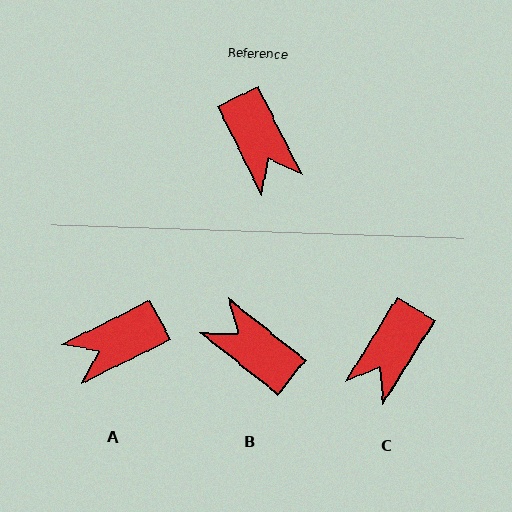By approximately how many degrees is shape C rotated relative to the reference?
Approximately 58 degrees clockwise.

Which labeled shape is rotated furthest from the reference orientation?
B, about 155 degrees away.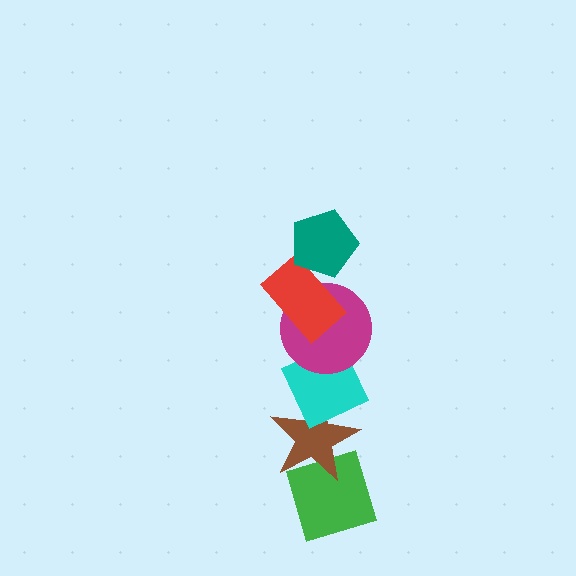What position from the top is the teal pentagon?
The teal pentagon is 1st from the top.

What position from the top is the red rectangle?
The red rectangle is 2nd from the top.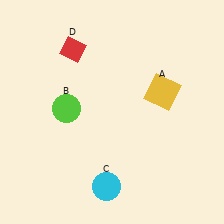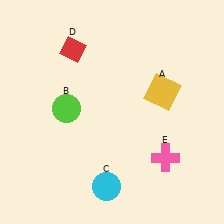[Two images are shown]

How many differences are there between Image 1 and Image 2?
There is 1 difference between the two images.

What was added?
A pink cross (E) was added in Image 2.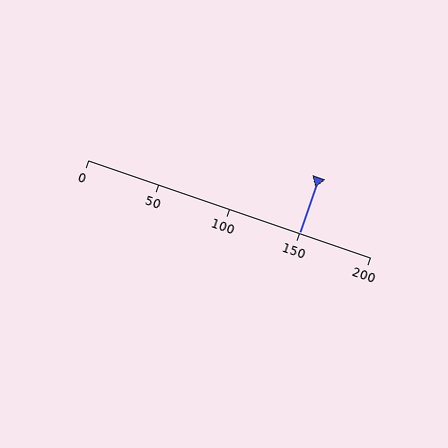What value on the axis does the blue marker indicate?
The marker indicates approximately 150.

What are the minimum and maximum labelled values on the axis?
The axis runs from 0 to 200.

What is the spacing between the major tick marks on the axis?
The major ticks are spaced 50 apart.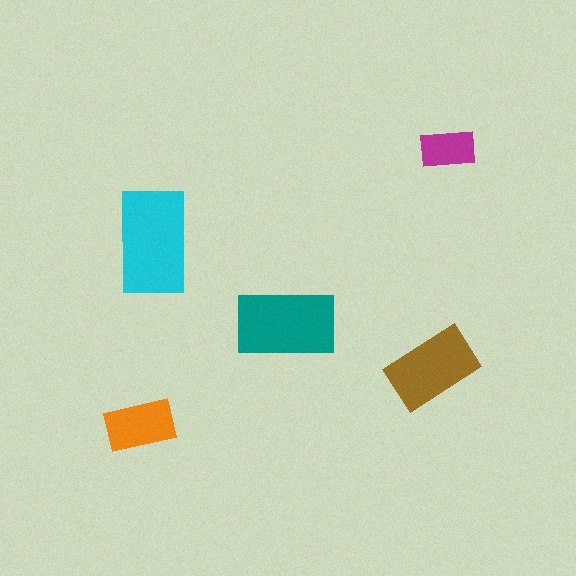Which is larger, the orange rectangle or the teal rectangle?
The teal one.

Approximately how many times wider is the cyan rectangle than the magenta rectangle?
About 2 times wider.